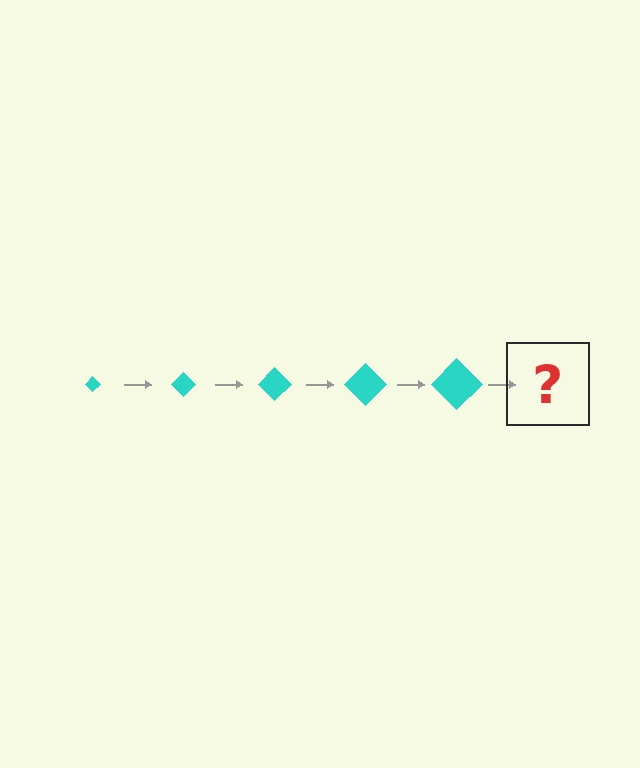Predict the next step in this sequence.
The next step is a cyan diamond, larger than the previous one.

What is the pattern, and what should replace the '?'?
The pattern is that the diamond gets progressively larger each step. The '?' should be a cyan diamond, larger than the previous one.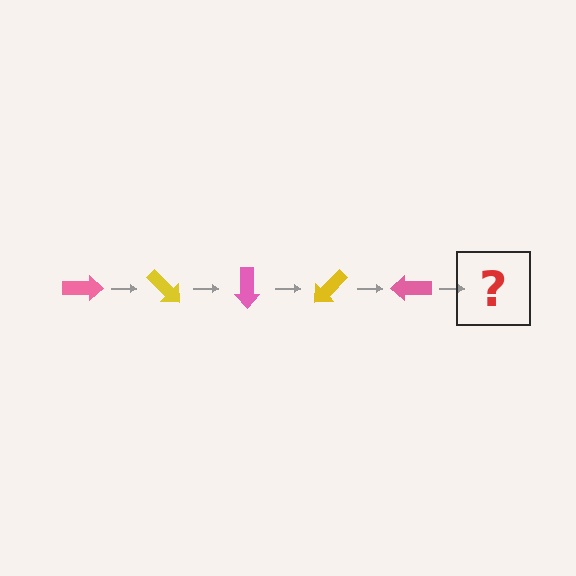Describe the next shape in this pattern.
It should be a yellow arrow, rotated 225 degrees from the start.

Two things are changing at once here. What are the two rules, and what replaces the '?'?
The two rules are that it rotates 45 degrees each step and the color cycles through pink and yellow. The '?' should be a yellow arrow, rotated 225 degrees from the start.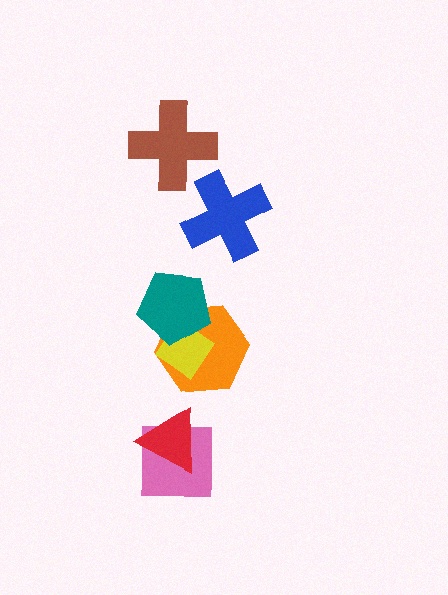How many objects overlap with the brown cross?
0 objects overlap with the brown cross.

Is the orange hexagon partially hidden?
Yes, it is partially covered by another shape.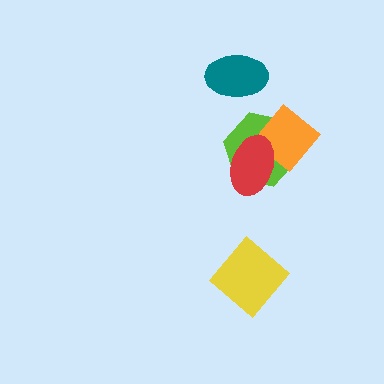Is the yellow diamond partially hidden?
No, no other shape covers it.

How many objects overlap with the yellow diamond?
0 objects overlap with the yellow diamond.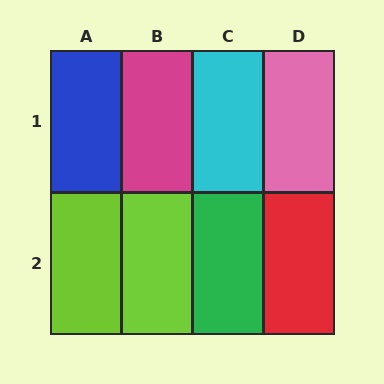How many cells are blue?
1 cell is blue.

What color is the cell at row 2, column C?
Green.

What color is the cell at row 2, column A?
Lime.